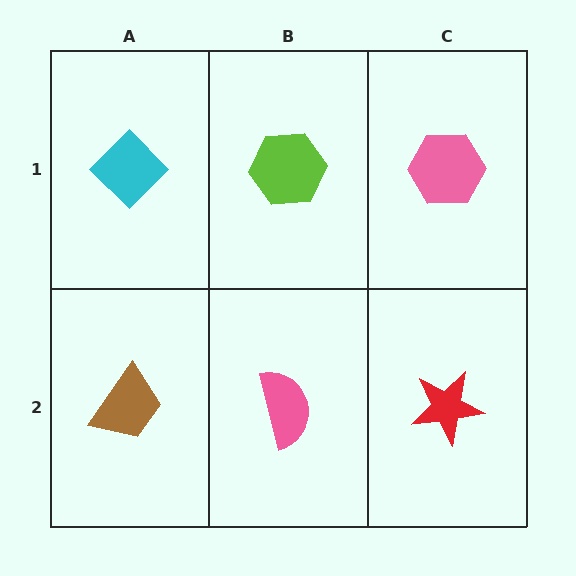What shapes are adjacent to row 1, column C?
A red star (row 2, column C), a lime hexagon (row 1, column B).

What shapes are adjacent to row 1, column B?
A pink semicircle (row 2, column B), a cyan diamond (row 1, column A), a pink hexagon (row 1, column C).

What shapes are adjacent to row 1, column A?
A brown trapezoid (row 2, column A), a lime hexagon (row 1, column B).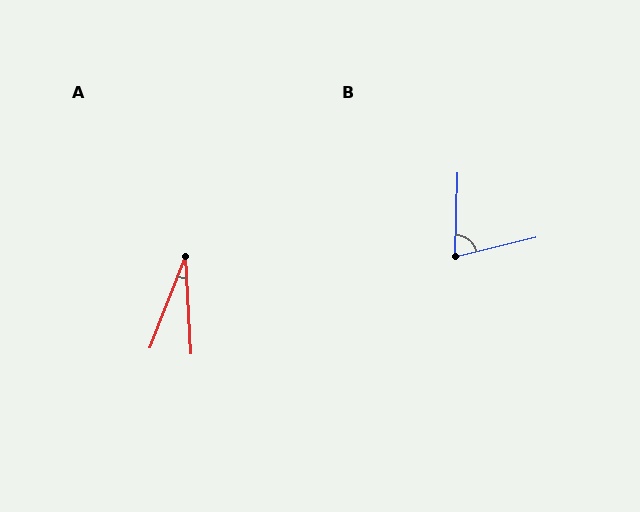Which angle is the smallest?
A, at approximately 24 degrees.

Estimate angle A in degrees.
Approximately 24 degrees.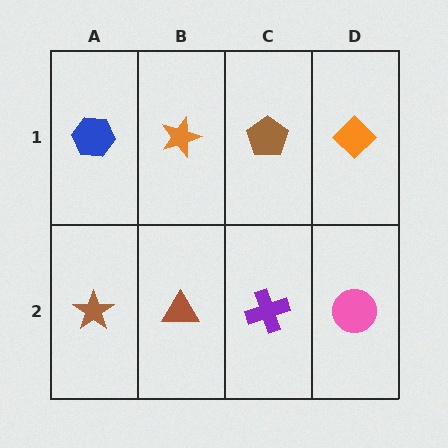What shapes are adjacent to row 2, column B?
An orange star (row 1, column B), a brown star (row 2, column A), a purple cross (row 2, column C).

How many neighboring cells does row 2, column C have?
3.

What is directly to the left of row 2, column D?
A purple cross.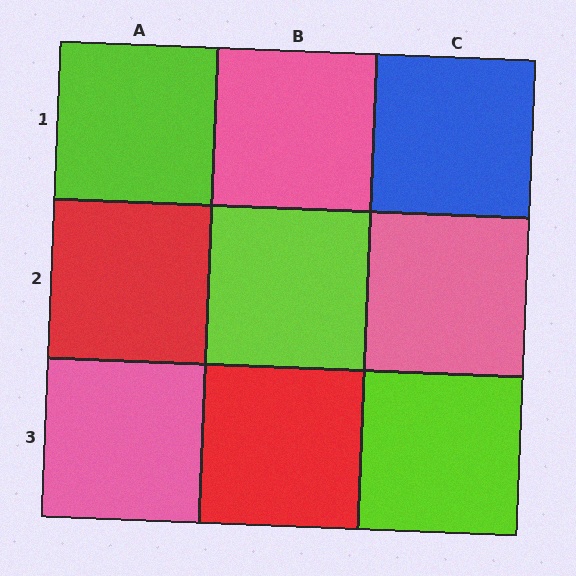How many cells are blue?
1 cell is blue.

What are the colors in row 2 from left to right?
Red, lime, pink.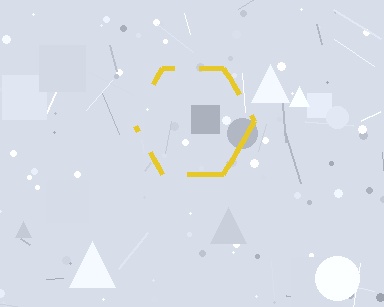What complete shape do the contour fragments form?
The contour fragments form a hexagon.